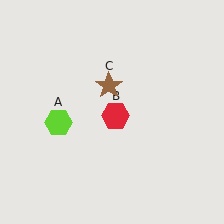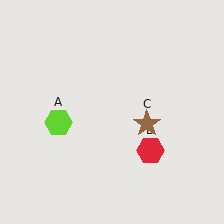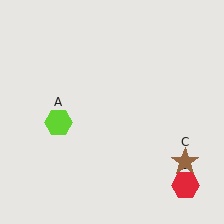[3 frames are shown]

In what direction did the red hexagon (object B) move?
The red hexagon (object B) moved down and to the right.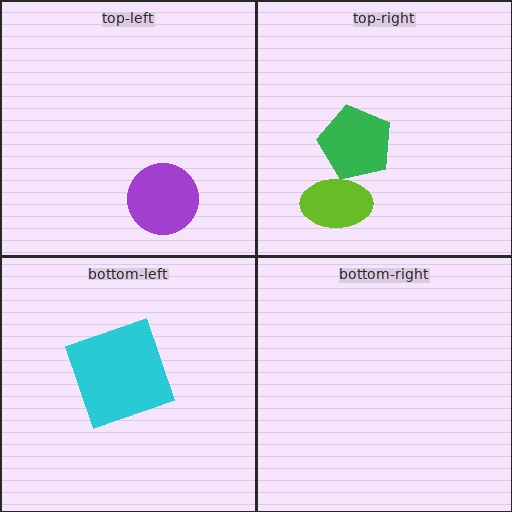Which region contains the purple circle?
The top-left region.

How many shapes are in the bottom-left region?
1.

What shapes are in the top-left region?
The purple circle.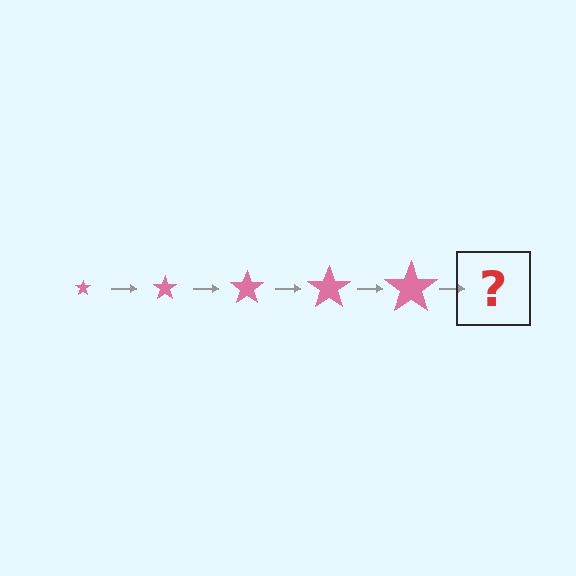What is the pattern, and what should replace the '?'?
The pattern is that the star gets progressively larger each step. The '?' should be a pink star, larger than the previous one.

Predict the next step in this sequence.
The next step is a pink star, larger than the previous one.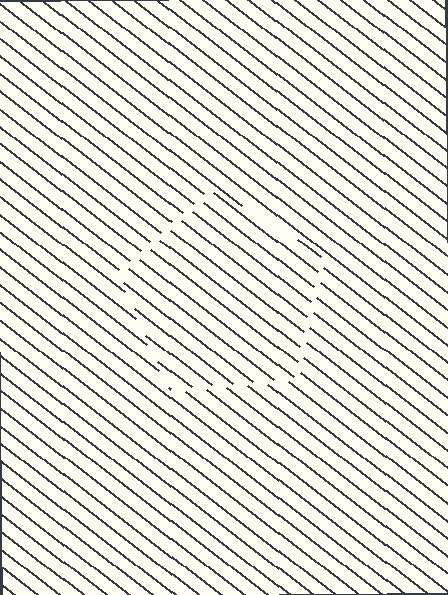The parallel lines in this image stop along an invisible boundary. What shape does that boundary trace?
An illusory pentagon. The interior of the shape contains the same grating, shifted by half a period — the contour is defined by the phase discontinuity where line-ends from the inner and outer gratings abut.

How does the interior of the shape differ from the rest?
The interior of the shape contains the same grating, shifted by half a period — the contour is defined by the phase discontinuity where line-ends from the inner and outer gratings abut.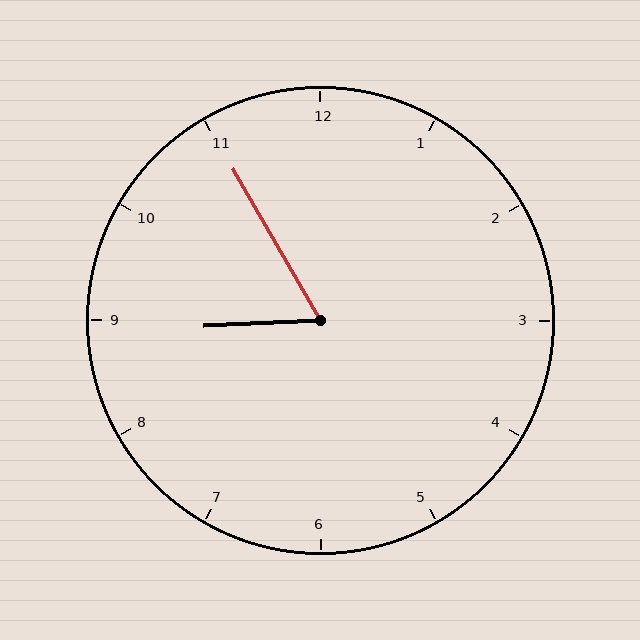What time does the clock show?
8:55.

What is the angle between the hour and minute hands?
Approximately 62 degrees.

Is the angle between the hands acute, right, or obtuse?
It is acute.